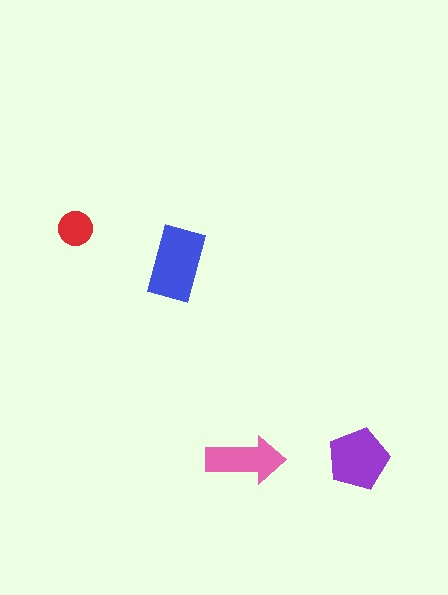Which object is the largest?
The blue rectangle.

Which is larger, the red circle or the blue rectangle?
The blue rectangle.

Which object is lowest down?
The pink arrow is bottommost.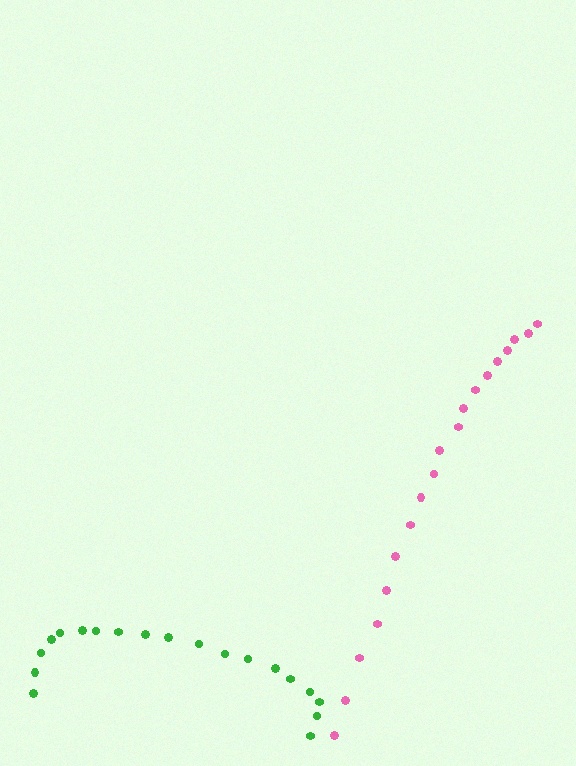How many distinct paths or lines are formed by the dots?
There are 2 distinct paths.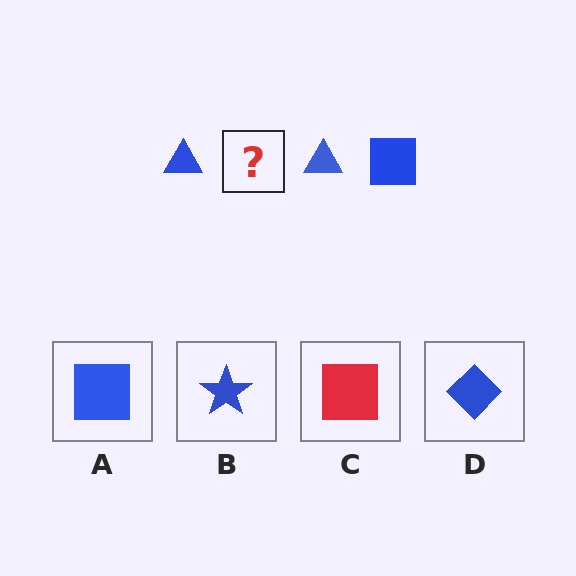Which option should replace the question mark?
Option A.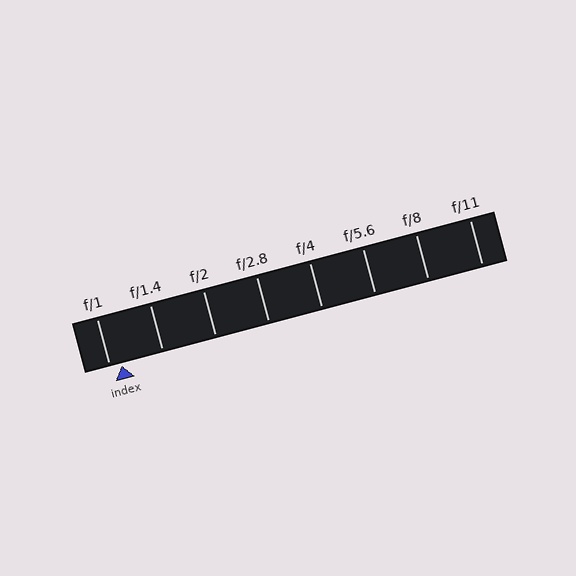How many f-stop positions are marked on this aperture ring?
There are 8 f-stop positions marked.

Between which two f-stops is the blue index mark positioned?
The index mark is between f/1 and f/1.4.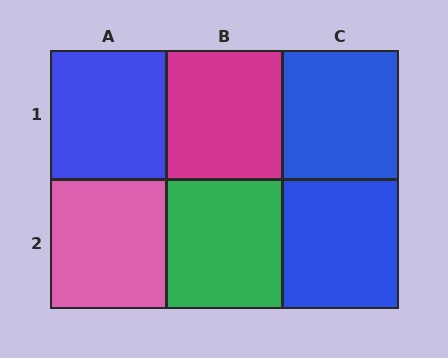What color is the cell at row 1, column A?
Blue.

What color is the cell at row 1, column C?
Blue.